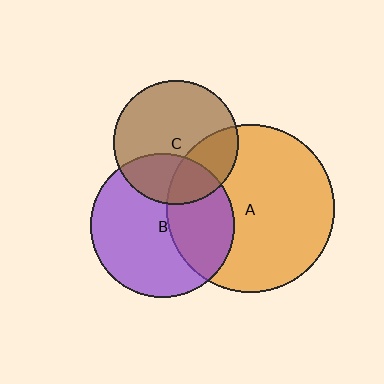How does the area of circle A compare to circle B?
Approximately 1.4 times.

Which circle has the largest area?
Circle A (orange).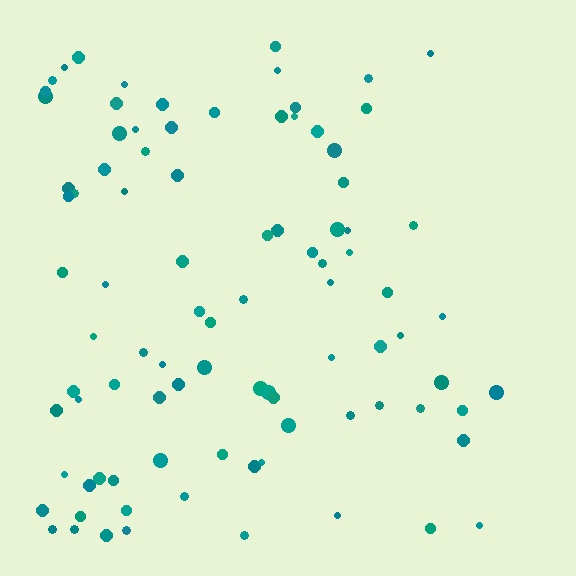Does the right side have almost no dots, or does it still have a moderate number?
Still a moderate number, just noticeably fewer than the left.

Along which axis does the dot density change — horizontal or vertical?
Horizontal.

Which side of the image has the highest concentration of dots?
The left.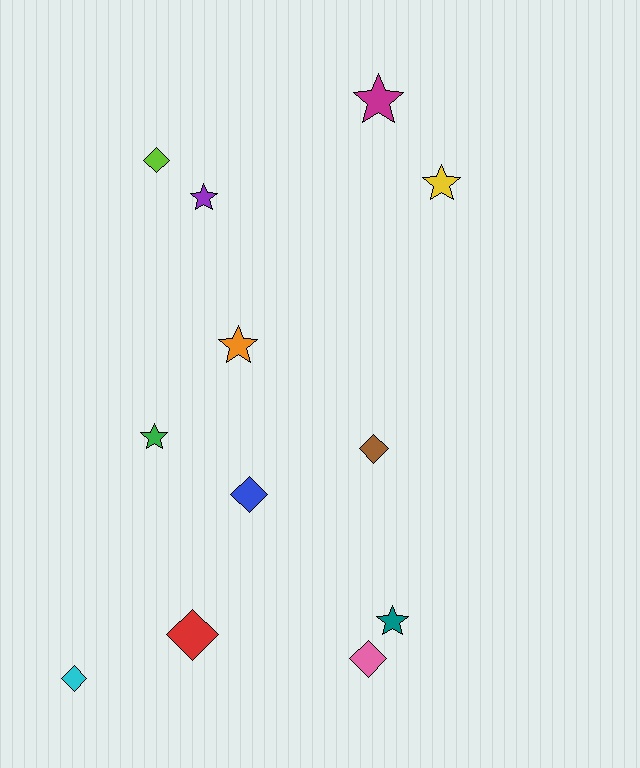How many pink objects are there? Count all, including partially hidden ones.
There is 1 pink object.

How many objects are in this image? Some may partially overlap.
There are 12 objects.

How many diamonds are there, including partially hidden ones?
There are 6 diamonds.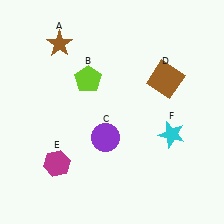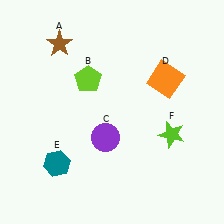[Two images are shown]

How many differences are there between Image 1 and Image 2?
There are 3 differences between the two images.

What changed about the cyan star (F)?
In Image 1, F is cyan. In Image 2, it changed to lime.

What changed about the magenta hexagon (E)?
In Image 1, E is magenta. In Image 2, it changed to teal.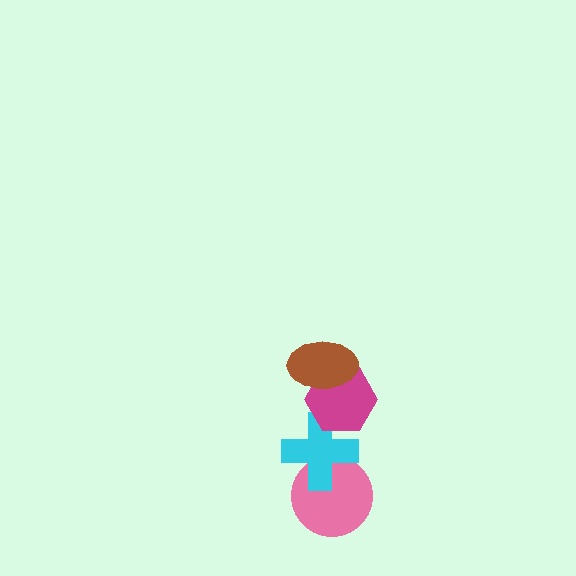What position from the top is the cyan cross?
The cyan cross is 3rd from the top.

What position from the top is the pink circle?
The pink circle is 4th from the top.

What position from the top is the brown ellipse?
The brown ellipse is 1st from the top.